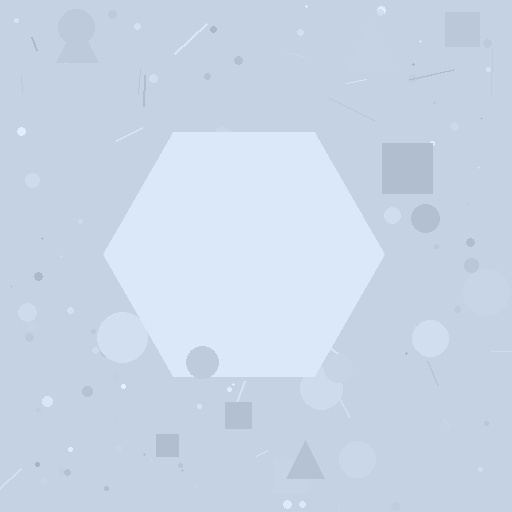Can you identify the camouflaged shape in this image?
The camouflaged shape is a hexagon.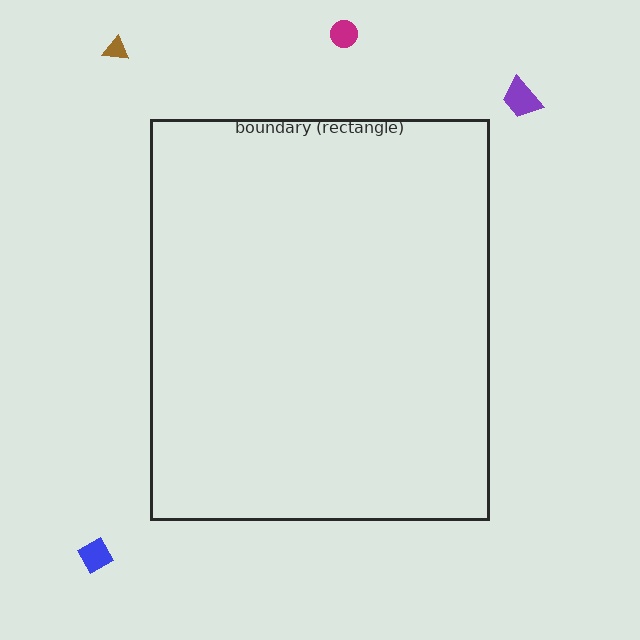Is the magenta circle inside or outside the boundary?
Outside.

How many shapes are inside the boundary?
0 inside, 4 outside.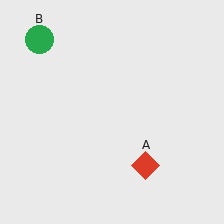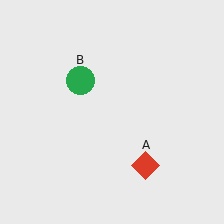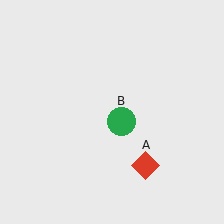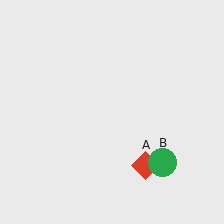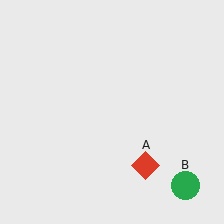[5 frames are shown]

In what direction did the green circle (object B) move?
The green circle (object B) moved down and to the right.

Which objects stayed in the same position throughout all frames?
Red diamond (object A) remained stationary.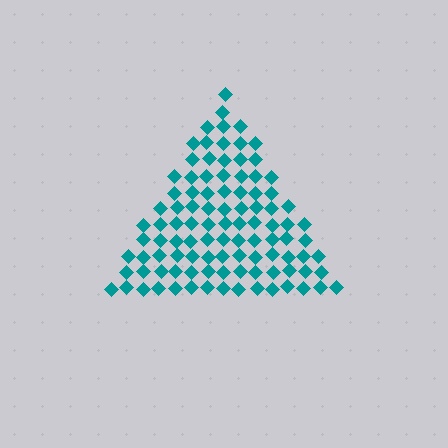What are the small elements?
The small elements are diamonds.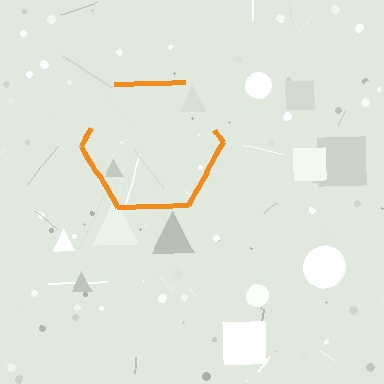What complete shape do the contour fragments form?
The contour fragments form a hexagon.